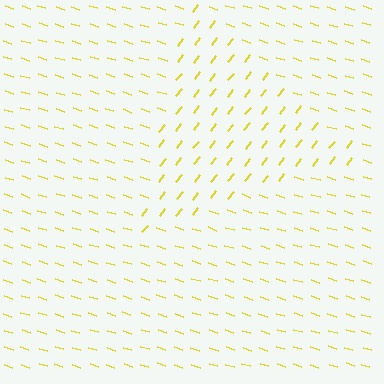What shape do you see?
I see a triangle.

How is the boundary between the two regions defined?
The boundary is defined purely by a change in line orientation (approximately 70 degrees difference). All lines are the same color and thickness.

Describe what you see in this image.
The image is filled with small yellow line segments. A triangle region in the image has lines oriented differently from the surrounding lines, creating a visible texture boundary.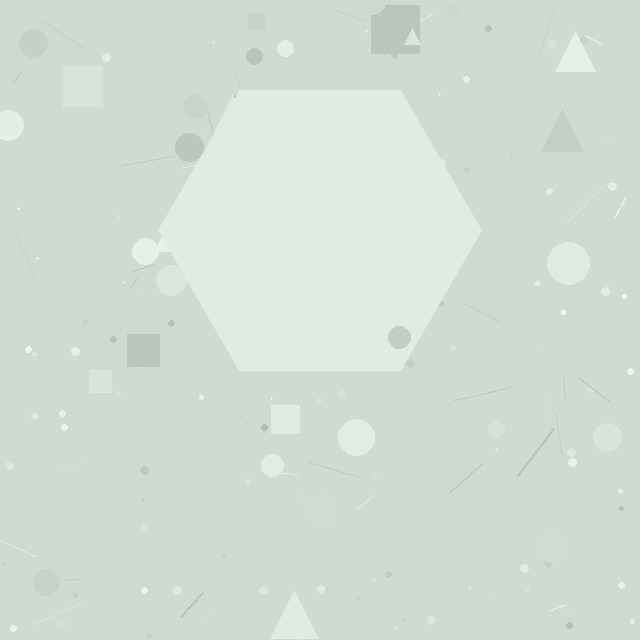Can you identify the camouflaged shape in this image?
The camouflaged shape is a hexagon.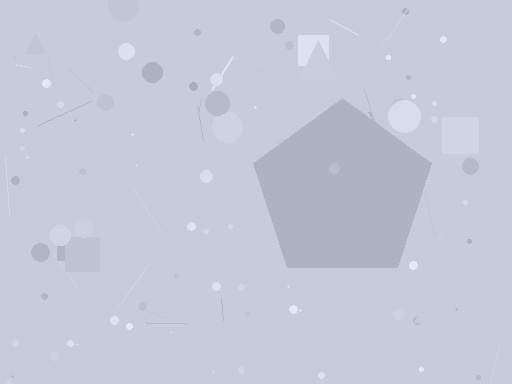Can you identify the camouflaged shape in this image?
The camouflaged shape is a pentagon.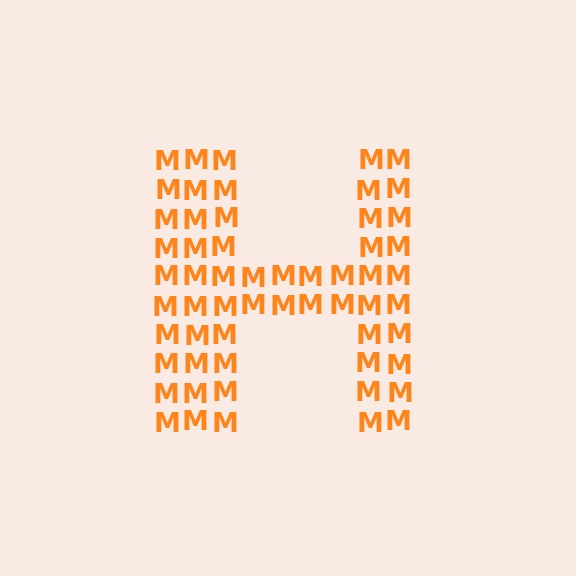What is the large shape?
The large shape is the letter H.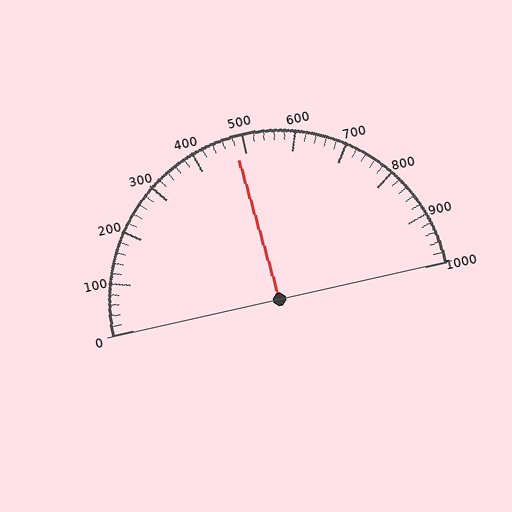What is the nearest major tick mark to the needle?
The nearest major tick mark is 500.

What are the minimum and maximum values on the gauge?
The gauge ranges from 0 to 1000.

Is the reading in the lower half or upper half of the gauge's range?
The reading is in the lower half of the range (0 to 1000).